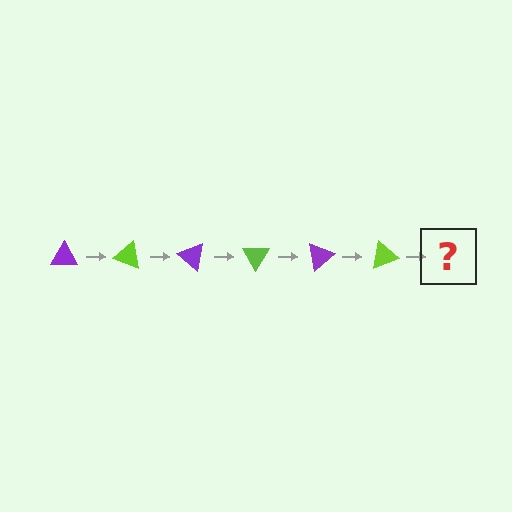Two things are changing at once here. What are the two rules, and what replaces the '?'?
The two rules are that it rotates 20 degrees each step and the color cycles through purple and lime. The '?' should be a purple triangle, rotated 120 degrees from the start.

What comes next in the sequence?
The next element should be a purple triangle, rotated 120 degrees from the start.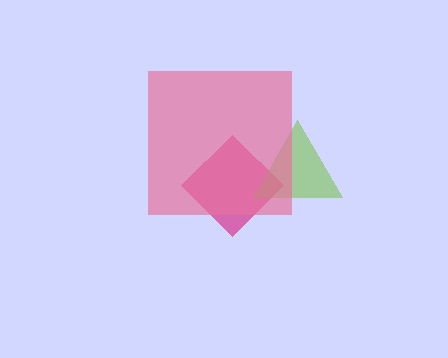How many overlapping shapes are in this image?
There are 3 overlapping shapes in the image.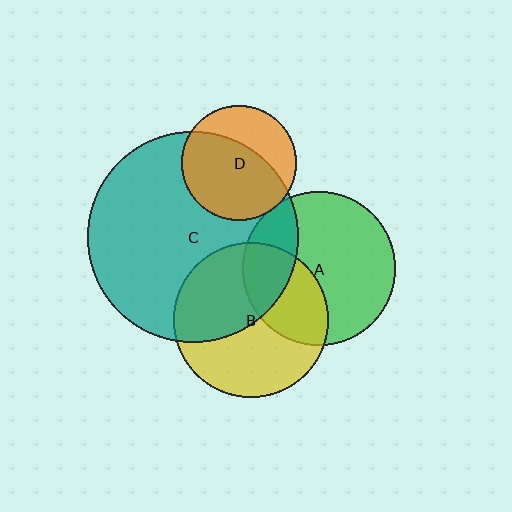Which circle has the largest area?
Circle C (teal).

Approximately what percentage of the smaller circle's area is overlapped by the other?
Approximately 5%.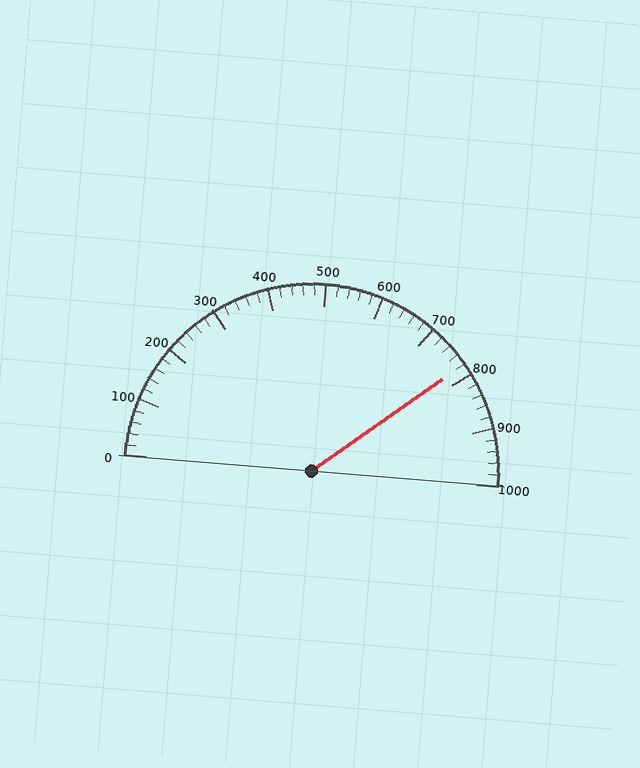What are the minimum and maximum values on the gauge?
The gauge ranges from 0 to 1000.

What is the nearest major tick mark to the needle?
The nearest major tick mark is 800.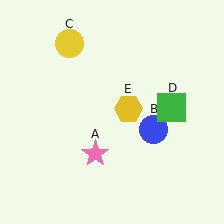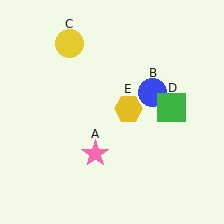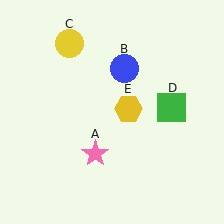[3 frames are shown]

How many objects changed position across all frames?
1 object changed position: blue circle (object B).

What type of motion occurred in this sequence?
The blue circle (object B) rotated counterclockwise around the center of the scene.